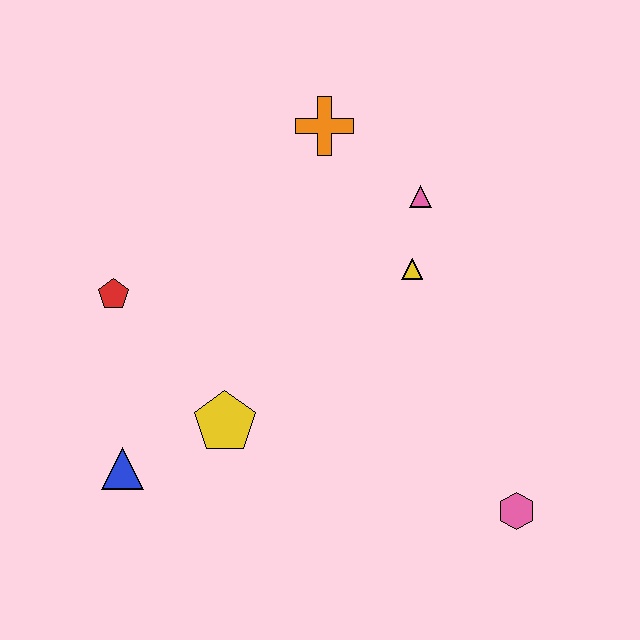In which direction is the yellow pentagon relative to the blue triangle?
The yellow pentagon is to the right of the blue triangle.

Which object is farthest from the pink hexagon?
The red pentagon is farthest from the pink hexagon.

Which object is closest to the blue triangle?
The yellow pentagon is closest to the blue triangle.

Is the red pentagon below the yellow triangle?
Yes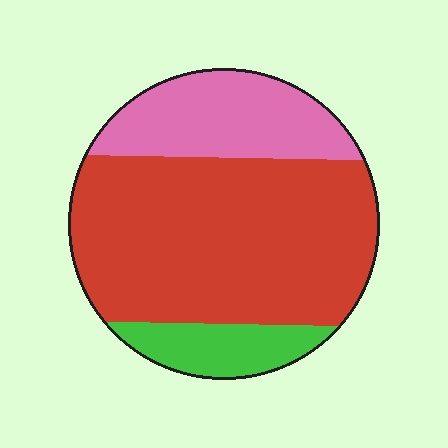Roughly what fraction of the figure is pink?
Pink covers around 25% of the figure.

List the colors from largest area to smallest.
From largest to smallest: red, pink, green.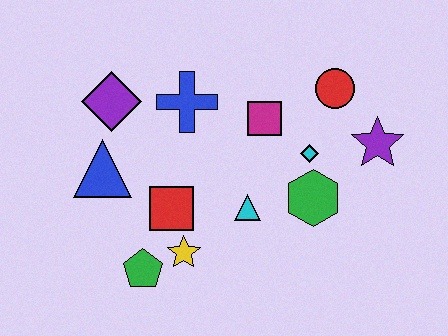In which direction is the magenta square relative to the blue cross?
The magenta square is to the right of the blue cross.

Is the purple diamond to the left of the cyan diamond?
Yes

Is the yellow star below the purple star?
Yes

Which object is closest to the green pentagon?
The yellow star is closest to the green pentagon.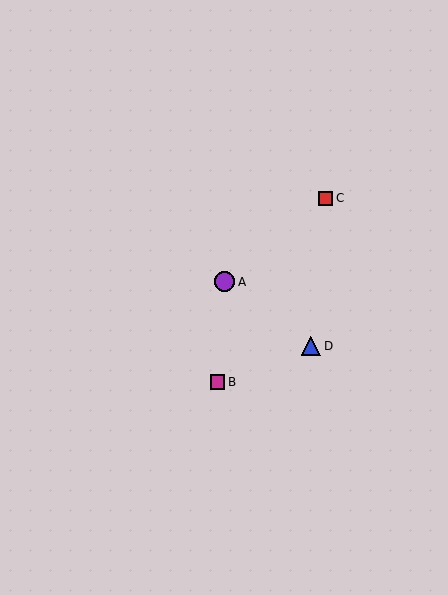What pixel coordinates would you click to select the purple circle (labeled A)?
Click at (224, 282) to select the purple circle A.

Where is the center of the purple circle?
The center of the purple circle is at (224, 282).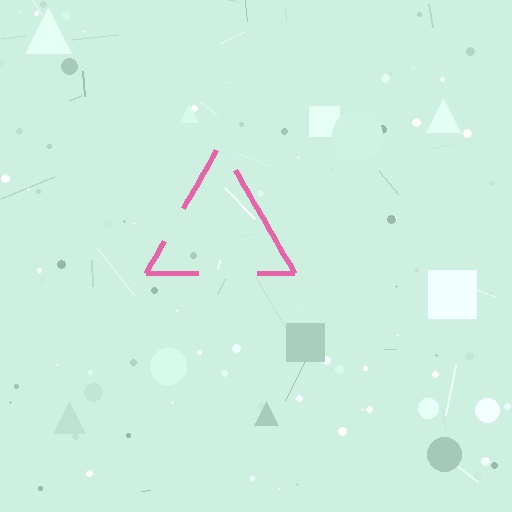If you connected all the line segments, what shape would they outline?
They would outline a triangle.